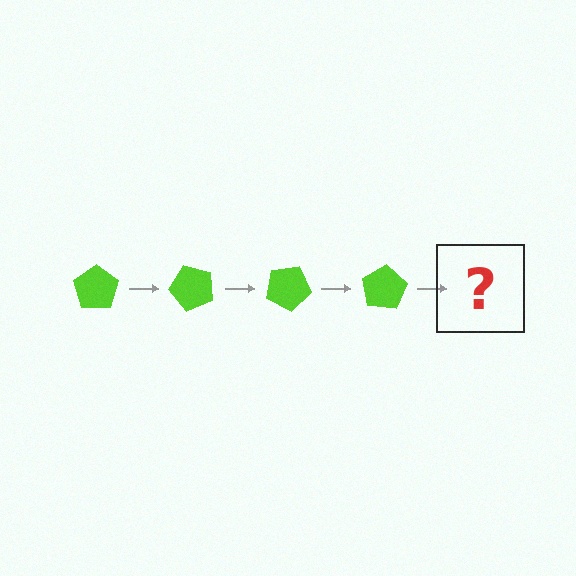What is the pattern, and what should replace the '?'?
The pattern is that the pentagon rotates 50 degrees each step. The '?' should be a lime pentagon rotated 200 degrees.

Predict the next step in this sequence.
The next step is a lime pentagon rotated 200 degrees.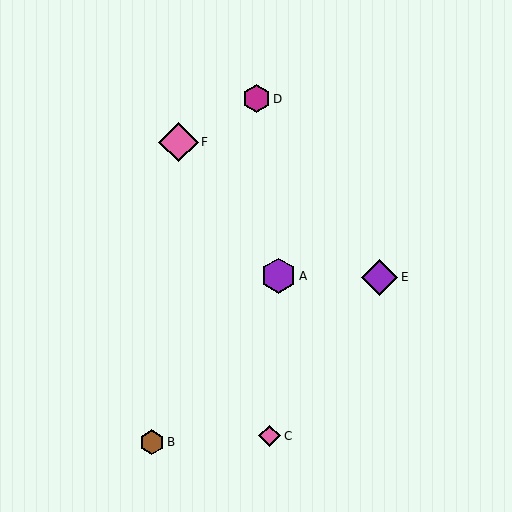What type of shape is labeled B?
Shape B is a brown hexagon.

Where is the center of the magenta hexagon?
The center of the magenta hexagon is at (256, 99).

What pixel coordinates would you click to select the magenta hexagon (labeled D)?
Click at (256, 99) to select the magenta hexagon D.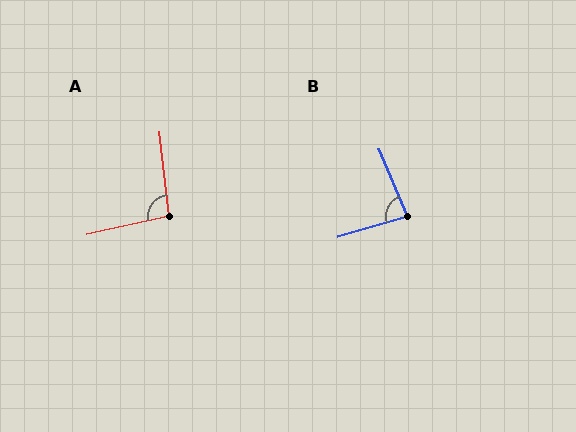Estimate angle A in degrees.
Approximately 96 degrees.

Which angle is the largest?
A, at approximately 96 degrees.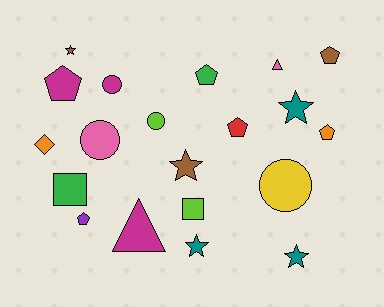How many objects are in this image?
There are 20 objects.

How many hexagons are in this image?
There are no hexagons.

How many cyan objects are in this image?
There are no cyan objects.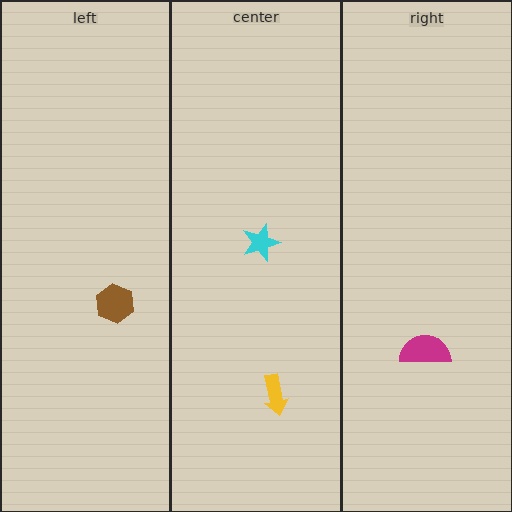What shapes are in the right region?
The magenta semicircle.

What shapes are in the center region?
The cyan star, the yellow arrow.